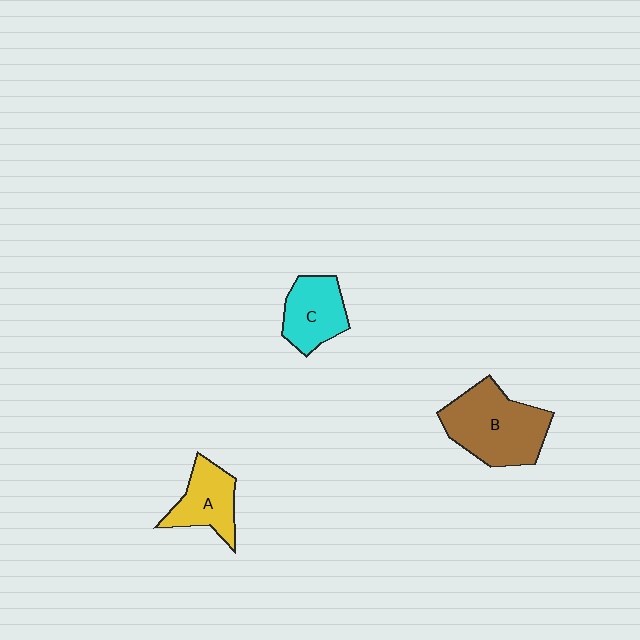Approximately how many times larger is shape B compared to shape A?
Approximately 1.7 times.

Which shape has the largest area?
Shape B (brown).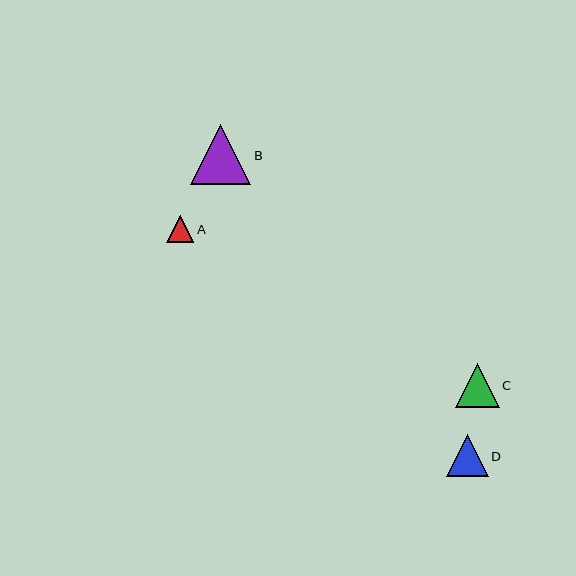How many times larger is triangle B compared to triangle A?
Triangle B is approximately 2.2 times the size of triangle A.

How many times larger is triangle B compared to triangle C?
Triangle B is approximately 1.4 times the size of triangle C.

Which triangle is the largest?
Triangle B is the largest with a size of approximately 60 pixels.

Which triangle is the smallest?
Triangle A is the smallest with a size of approximately 27 pixels.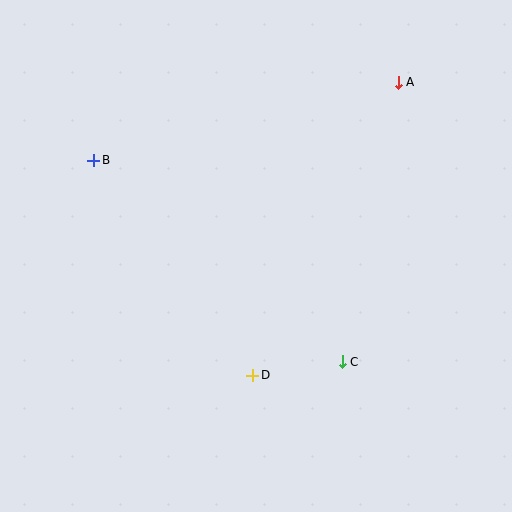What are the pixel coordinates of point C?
Point C is at (342, 362).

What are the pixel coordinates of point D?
Point D is at (253, 375).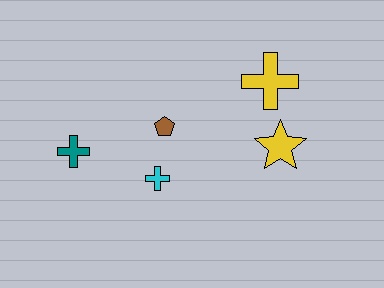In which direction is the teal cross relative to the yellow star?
The teal cross is to the left of the yellow star.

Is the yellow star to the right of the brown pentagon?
Yes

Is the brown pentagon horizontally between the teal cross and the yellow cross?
Yes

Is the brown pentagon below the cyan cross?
No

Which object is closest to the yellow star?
The yellow cross is closest to the yellow star.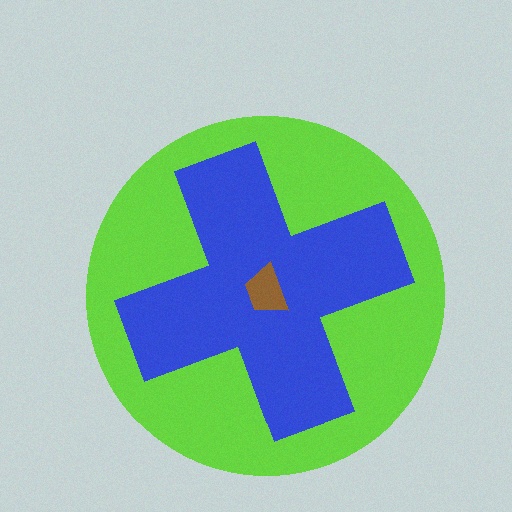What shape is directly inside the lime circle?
The blue cross.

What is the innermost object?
The brown trapezoid.